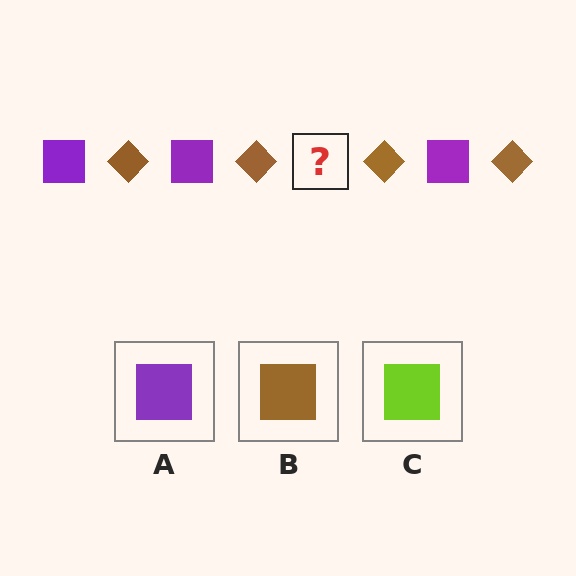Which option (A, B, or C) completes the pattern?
A.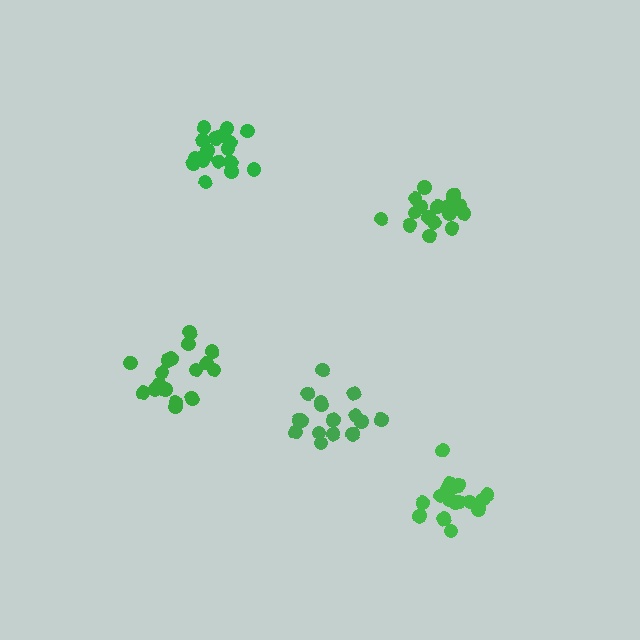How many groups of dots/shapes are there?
There are 5 groups.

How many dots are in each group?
Group 1: 18 dots, Group 2: 17 dots, Group 3: 17 dots, Group 4: 16 dots, Group 5: 20 dots (88 total).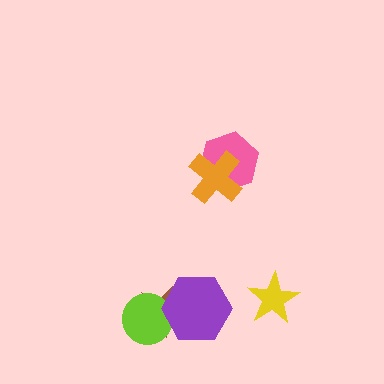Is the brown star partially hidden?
Yes, it is partially covered by another shape.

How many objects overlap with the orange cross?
1 object overlaps with the orange cross.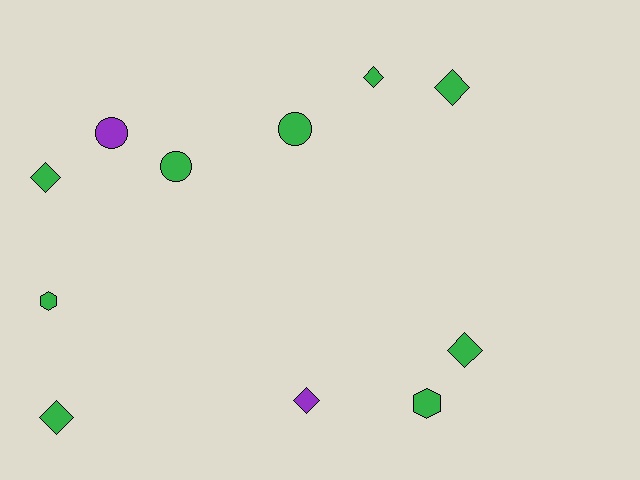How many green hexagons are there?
There are 2 green hexagons.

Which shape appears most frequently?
Diamond, with 6 objects.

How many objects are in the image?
There are 11 objects.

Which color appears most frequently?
Green, with 9 objects.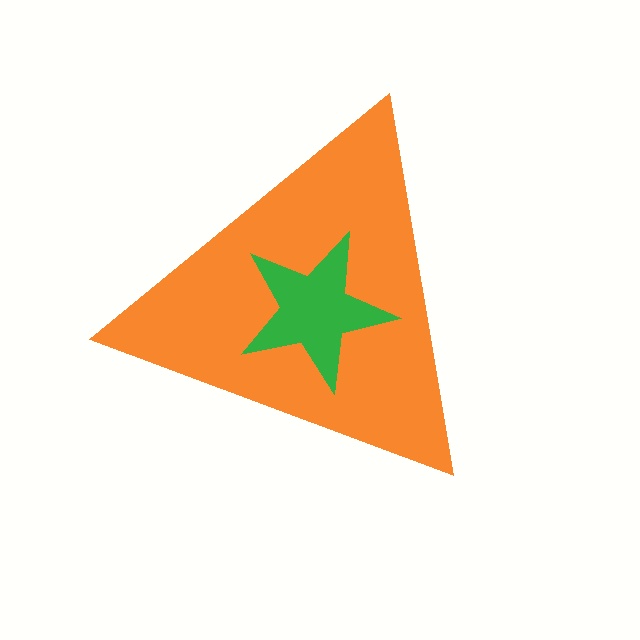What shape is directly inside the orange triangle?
The green star.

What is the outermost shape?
The orange triangle.